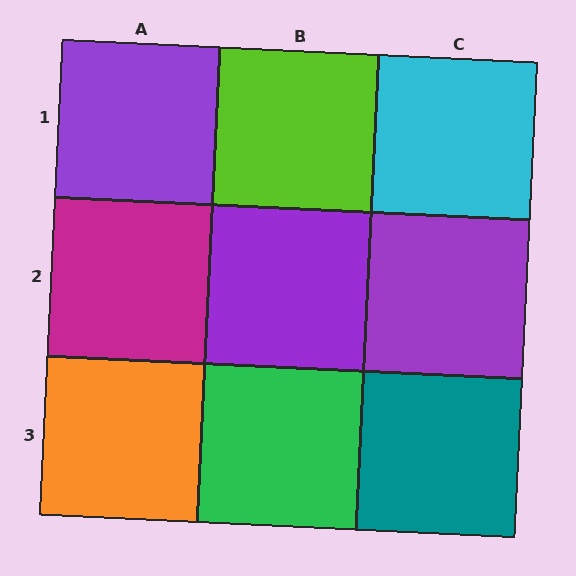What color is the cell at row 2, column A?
Magenta.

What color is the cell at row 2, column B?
Purple.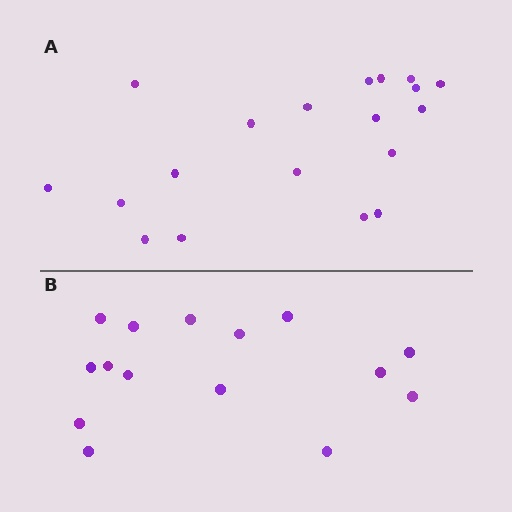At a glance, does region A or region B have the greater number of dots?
Region A (the top region) has more dots.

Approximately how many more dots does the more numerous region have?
Region A has about 4 more dots than region B.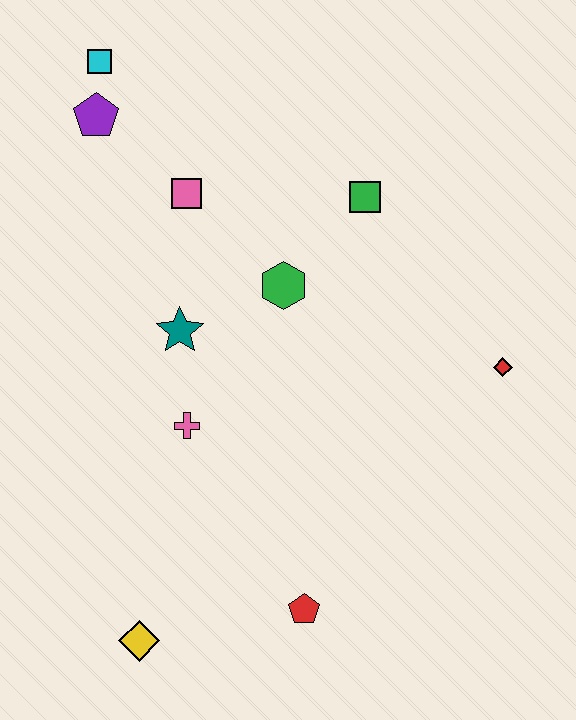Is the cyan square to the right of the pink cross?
No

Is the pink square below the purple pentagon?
Yes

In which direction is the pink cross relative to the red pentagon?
The pink cross is above the red pentagon.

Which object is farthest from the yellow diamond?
The cyan square is farthest from the yellow diamond.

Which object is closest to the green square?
The green hexagon is closest to the green square.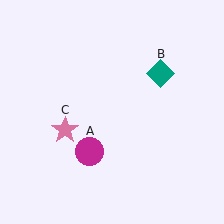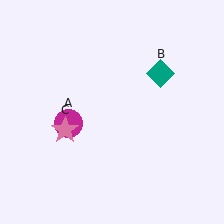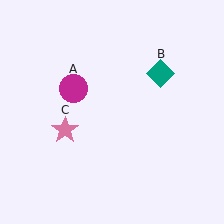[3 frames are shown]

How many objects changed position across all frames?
1 object changed position: magenta circle (object A).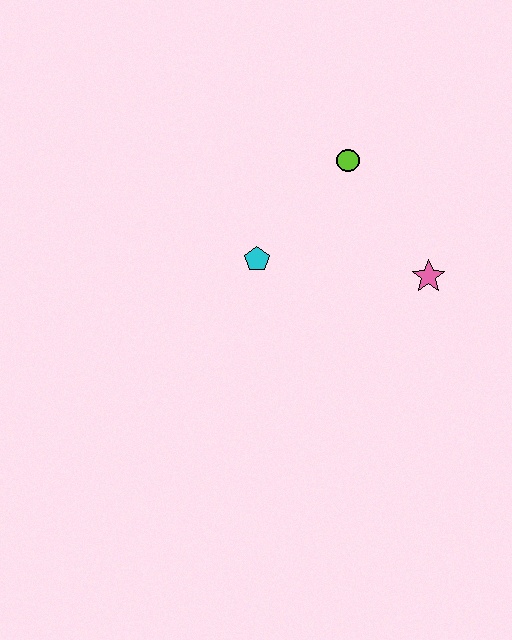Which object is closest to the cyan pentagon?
The lime circle is closest to the cyan pentagon.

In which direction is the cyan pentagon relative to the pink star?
The cyan pentagon is to the left of the pink star.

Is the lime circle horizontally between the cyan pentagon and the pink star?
Yes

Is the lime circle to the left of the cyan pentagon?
No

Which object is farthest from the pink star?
The cyan pentagon is farthest from the pink star.